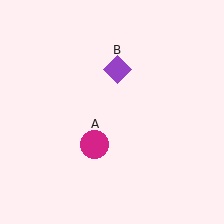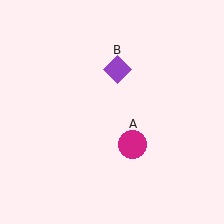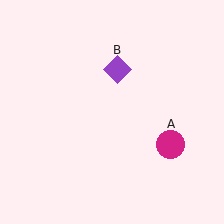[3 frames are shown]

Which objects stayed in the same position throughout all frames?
Purple diamond (object B) remained stationary.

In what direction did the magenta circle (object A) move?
The magenta circle (object A) moved right.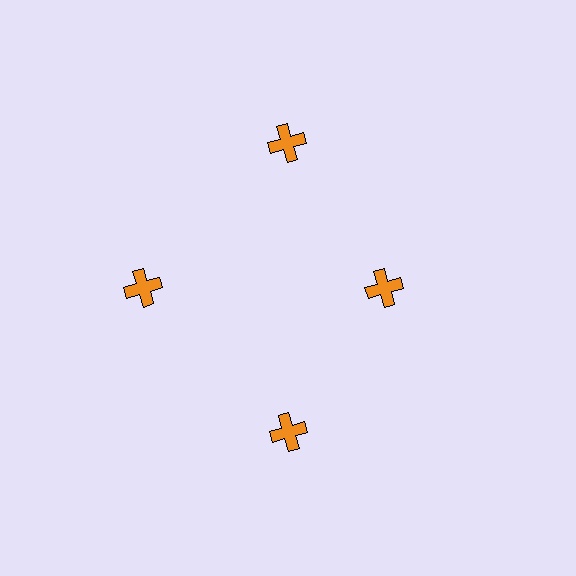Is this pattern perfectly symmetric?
No. The 4 orange crosses are arranged in a ring, but one element near the 3 o'clock position is pulled inward toward the center, breaking the 4-fold rotational symmetry.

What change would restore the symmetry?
The symmetry would be restored by moving it outward, back onto the ring so that all 4 crosses sit at equal angles and equal distance from the center.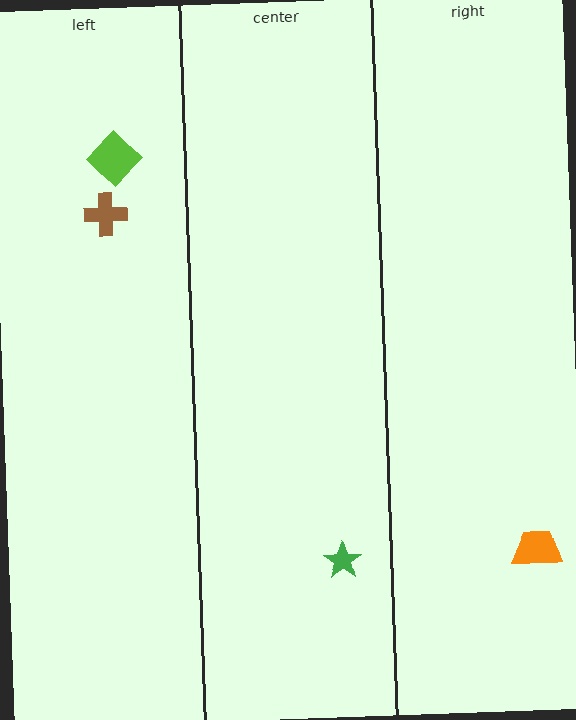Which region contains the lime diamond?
The left region.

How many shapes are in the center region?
1.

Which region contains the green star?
The center region.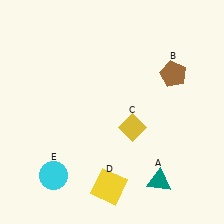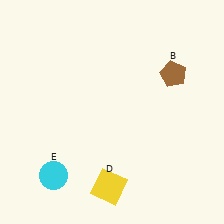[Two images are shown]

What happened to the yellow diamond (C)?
The yellow diamond (C) was removed in Image 2. It was in the bottom-right area of Image 1.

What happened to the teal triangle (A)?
The teal triangle (A) was removed in Image 2. It was in the bottom-right area of Image 1.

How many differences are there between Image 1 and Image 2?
There are 2 differences between the two images.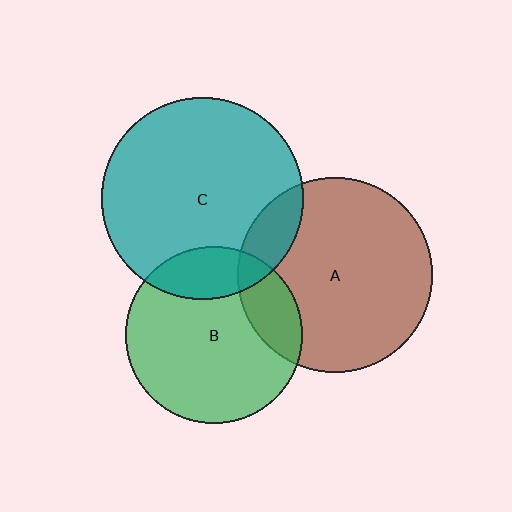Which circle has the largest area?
Circle C (teal).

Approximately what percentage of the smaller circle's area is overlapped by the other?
Approximately 20%.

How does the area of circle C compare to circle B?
Approximately 1.3 times.